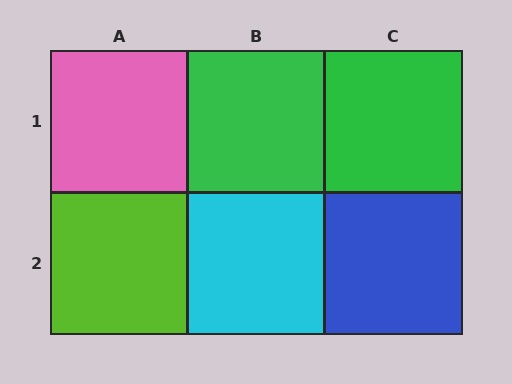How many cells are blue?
1 cell is blue.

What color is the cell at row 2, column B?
Cyan.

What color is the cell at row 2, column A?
Lime.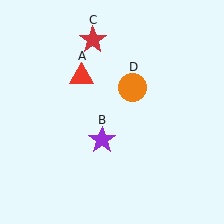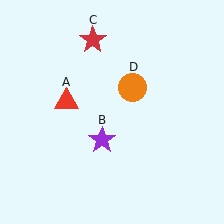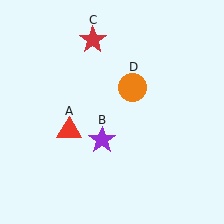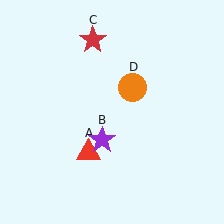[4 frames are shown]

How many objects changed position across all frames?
1 object changed position: red triangle (object A).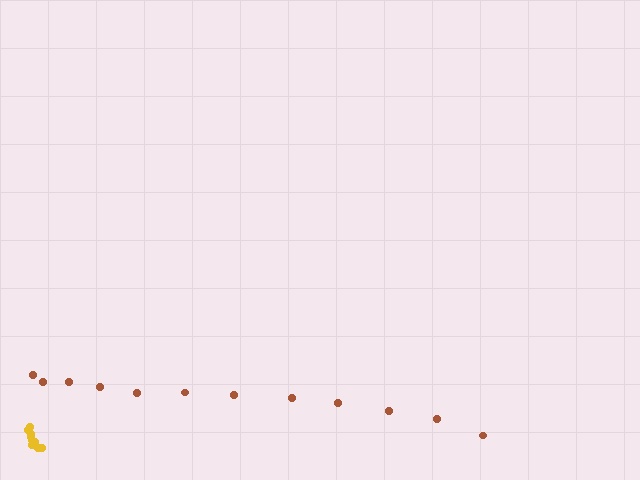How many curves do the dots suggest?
There are 2 distinct paths.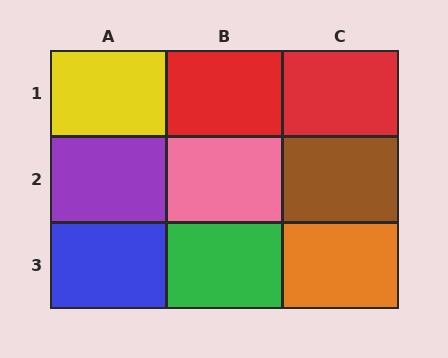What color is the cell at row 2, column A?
Purple.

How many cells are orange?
1 cell is orange.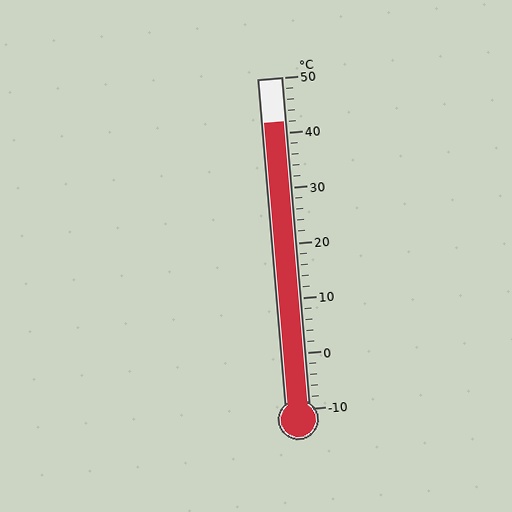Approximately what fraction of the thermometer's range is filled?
The thermometer is filled to approximately 85% of its range.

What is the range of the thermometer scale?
The thermometer scale ranges from -10°C to 50°C.